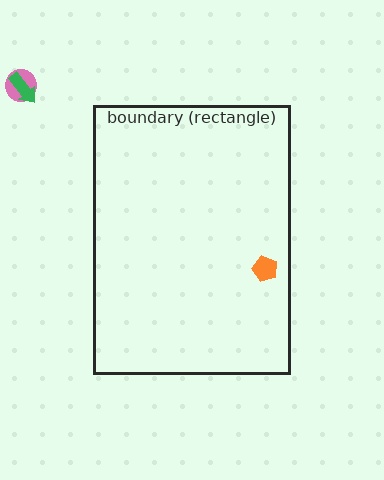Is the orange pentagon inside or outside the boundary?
Inside.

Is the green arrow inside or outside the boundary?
Outside.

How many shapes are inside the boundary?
1 inside, 2 outside.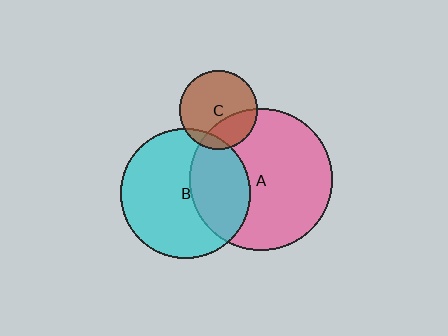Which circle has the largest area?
Circle A (pink).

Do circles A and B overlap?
Yes.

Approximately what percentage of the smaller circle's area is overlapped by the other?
Approximately 35%.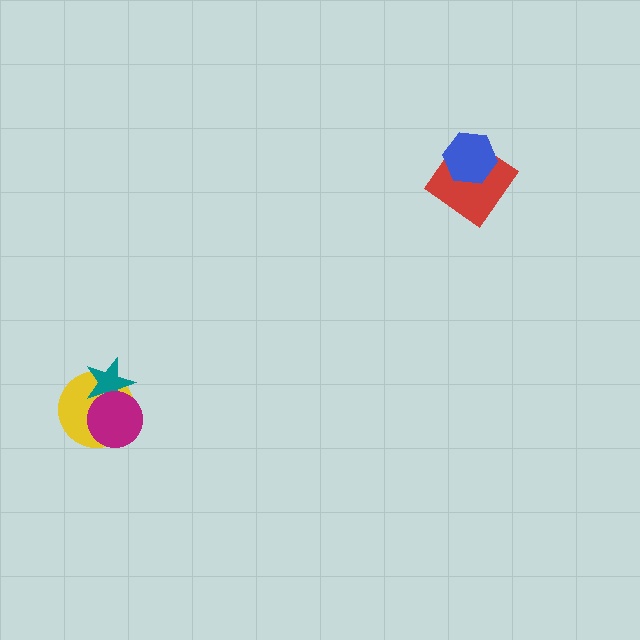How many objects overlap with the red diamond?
1 object overlaps with the red diamond.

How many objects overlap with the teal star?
2 objects overlap with the teal star.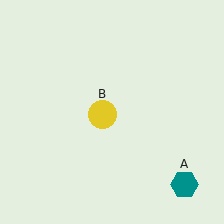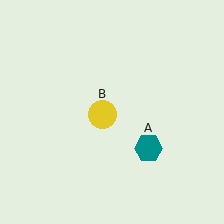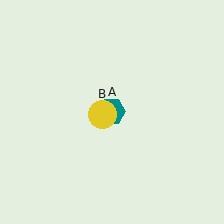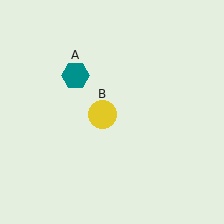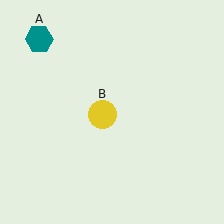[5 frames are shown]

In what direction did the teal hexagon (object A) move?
The teal hexagon (object A) moved up and to the left.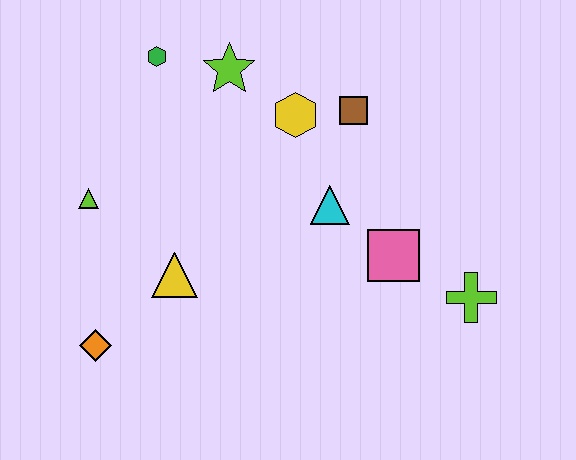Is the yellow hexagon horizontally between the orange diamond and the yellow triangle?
No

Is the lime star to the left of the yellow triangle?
No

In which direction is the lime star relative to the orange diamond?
The lime star is above the orange diamond.